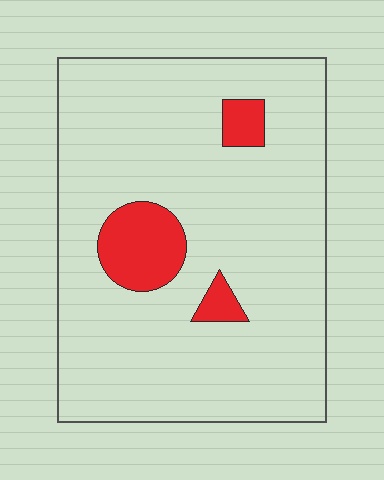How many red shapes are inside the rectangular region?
3.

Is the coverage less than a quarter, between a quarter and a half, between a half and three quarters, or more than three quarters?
Less than a quarter.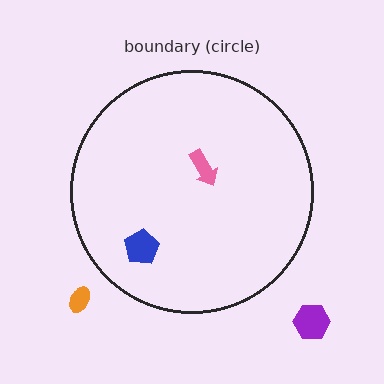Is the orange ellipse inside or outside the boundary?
Outside.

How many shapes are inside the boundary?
2 inside, 2 outside.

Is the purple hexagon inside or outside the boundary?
Outside.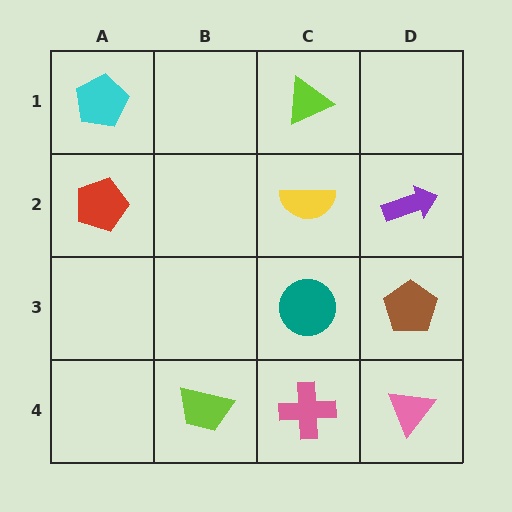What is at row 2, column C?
A yellow semicircle.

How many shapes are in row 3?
2 shapes.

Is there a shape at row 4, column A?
No, that cell is empty.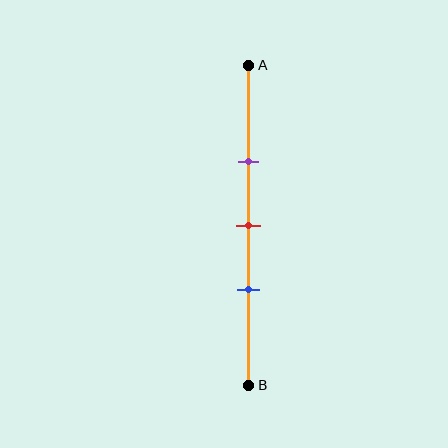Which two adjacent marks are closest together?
The red and blue marks are the closest adjacent pair.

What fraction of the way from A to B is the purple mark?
The purple mark is approximately 30% (0.3) of the way from A to B.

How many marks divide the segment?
There are 3 marks dividing the segment.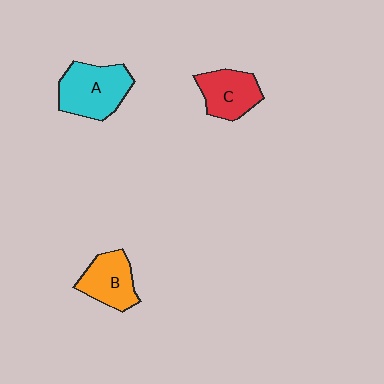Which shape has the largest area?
Shape A (cyan).